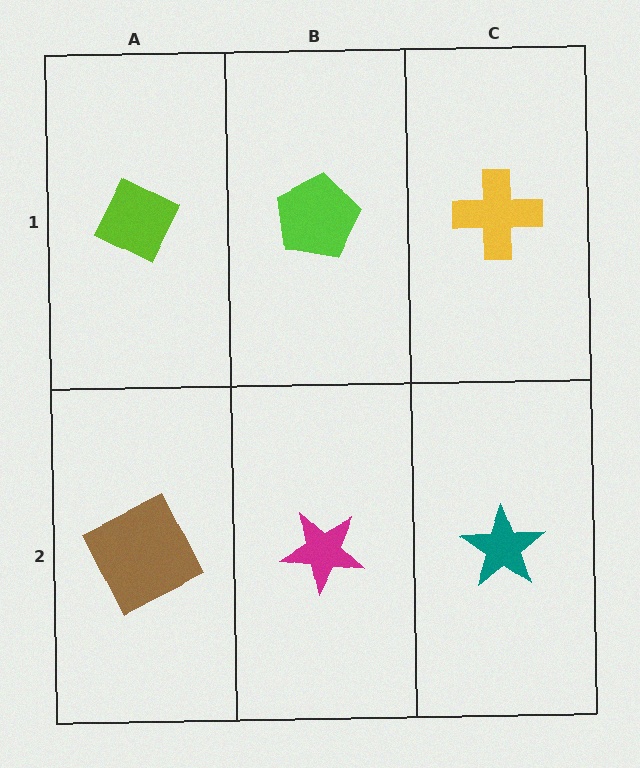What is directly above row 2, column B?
A lime pentagon.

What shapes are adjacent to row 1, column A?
A brown square (row 2, column A), a lime pentagon (row 1, column B).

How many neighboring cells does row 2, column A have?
2.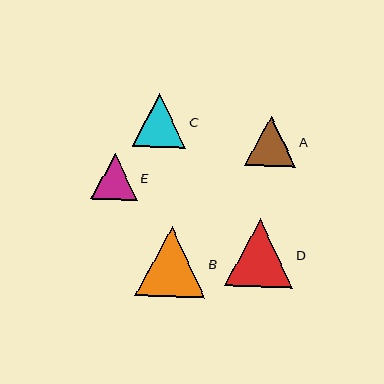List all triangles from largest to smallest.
From largest to smallest: B, D, C, A, E.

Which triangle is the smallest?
Triangle E is the smallest with a size of approximately 46 pixels.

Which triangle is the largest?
Triangle B is the largest with a size of approximately 69 pixels.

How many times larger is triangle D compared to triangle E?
Triangle D is approximately 1.5 times the size of triangle E.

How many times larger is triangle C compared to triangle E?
Triangle C is approximately 1.2 times the size of triangle E.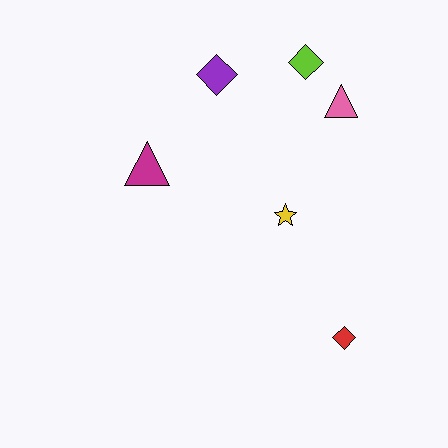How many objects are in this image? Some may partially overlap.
There are 6 objects.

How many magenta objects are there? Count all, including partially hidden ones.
There is 1 magenta object.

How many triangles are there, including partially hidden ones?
There are 2 triangles.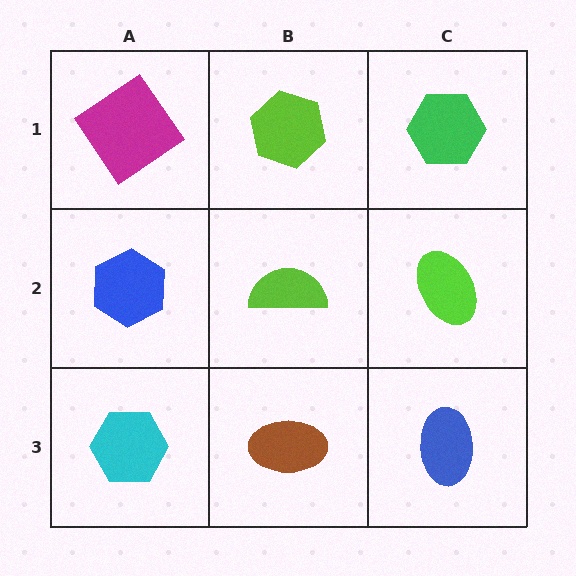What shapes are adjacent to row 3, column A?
A blue hexagon (row 2, column A), a brown ellipse (row 3, column B).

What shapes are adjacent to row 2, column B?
A lime hexagon (row 1, column B), a brown ellipse (row 3, column B), a blue hexagon (row 2, column A), a lime ellipse (row 2, column C).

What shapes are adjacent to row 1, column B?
A lime semicircle (row 2, column B), a magenta diamond (row 1, column A), a green hexagon (row 1, column C).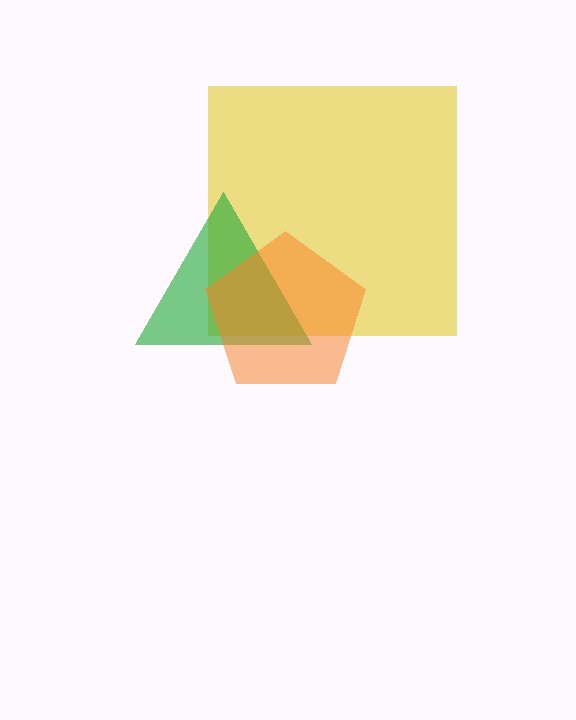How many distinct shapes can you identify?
There are 3 distinct shapes: a yellow square, a green triangle, an orange pentagon.